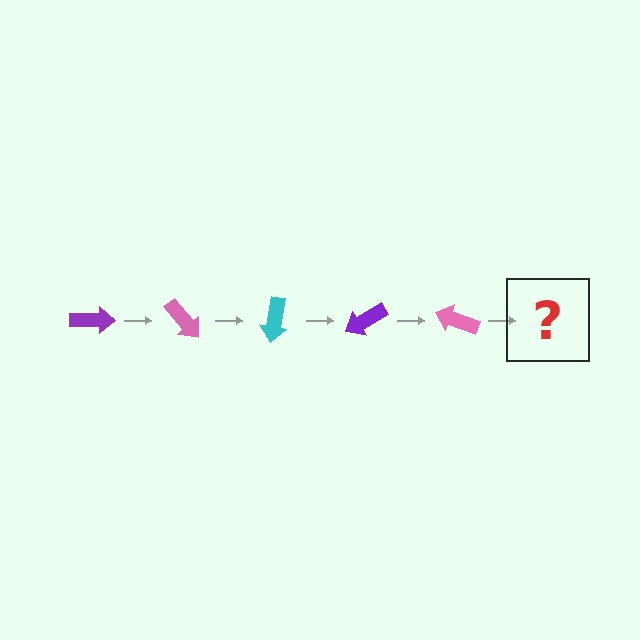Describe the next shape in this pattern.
It should be a cyan arrow, rotated 250 degrees from the start.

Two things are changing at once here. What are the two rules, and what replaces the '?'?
The two rules are that it rotates 50 degrees each step and the color cycles through purple, pink, and cyan. The '?' should be a cyan arrow, rotated 250 degrees from the start.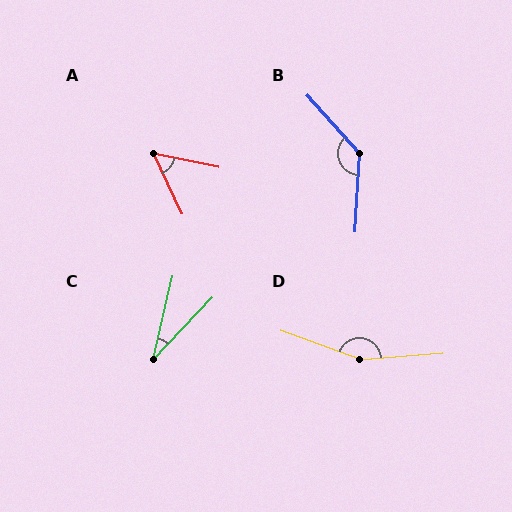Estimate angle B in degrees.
Approximately 135 degrees.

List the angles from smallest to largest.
C (30°), A (53°), B (135°), D (156°).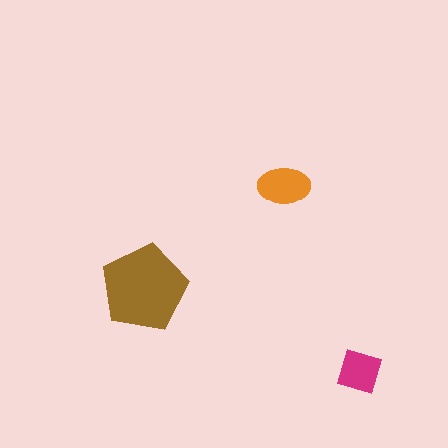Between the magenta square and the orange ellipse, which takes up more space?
The orange ellipse.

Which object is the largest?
The brown pentagon.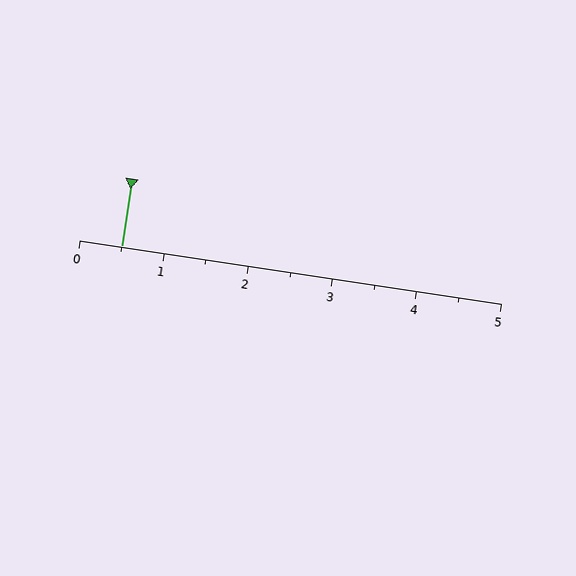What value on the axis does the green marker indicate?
The marker indicates approximately 0.5.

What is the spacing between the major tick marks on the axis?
The major ticks are spaced 1 apart.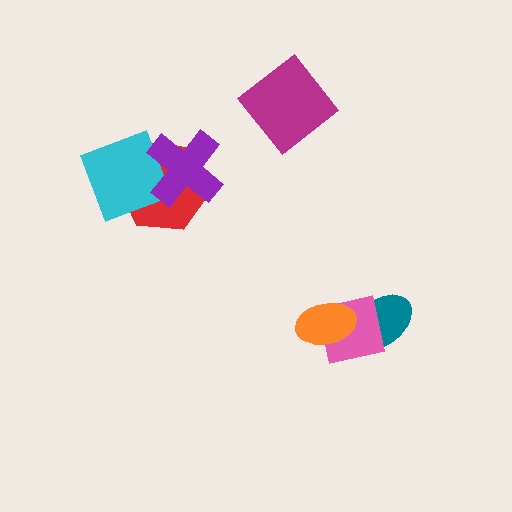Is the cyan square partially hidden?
Yes, it is partially covered by another shape.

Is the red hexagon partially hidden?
Yes, it is partially covered by another shape.